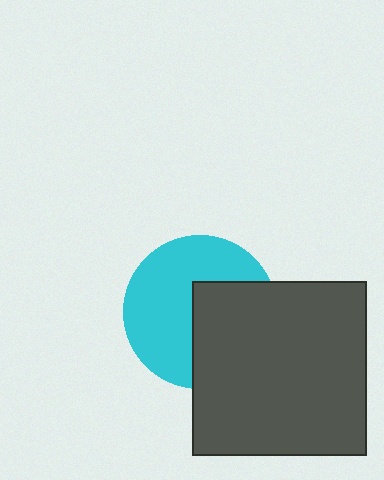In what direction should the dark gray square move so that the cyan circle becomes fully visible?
The dark gray square should move right. That is the shortest direction to clear the overlap and leave the cyan circle fully visible.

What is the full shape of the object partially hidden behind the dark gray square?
The partially hidden object is a cyan circle.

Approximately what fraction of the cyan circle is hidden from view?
Roughly 42% of the cyan circle is hidden behind the dark gray square.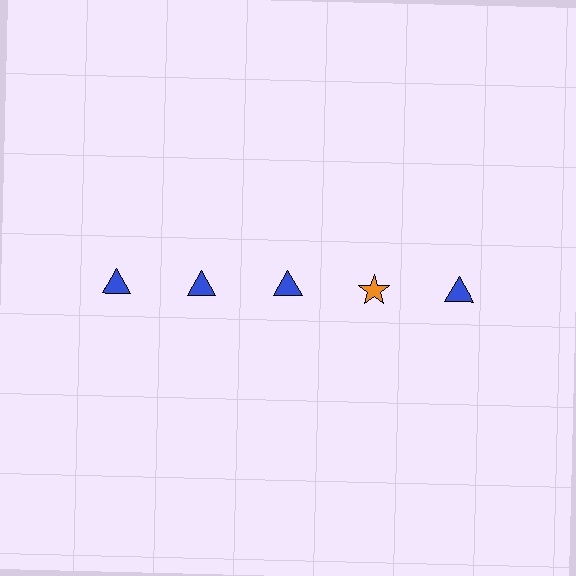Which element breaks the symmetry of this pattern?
The orange star in the top row, second from right column breaks the symmetry. All other shapes are blue triangles.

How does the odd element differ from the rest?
It differs in both color (orange instead of blue) and shape (star instead of triangle).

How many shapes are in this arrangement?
There are 5 shapes arranged in a grid pattern.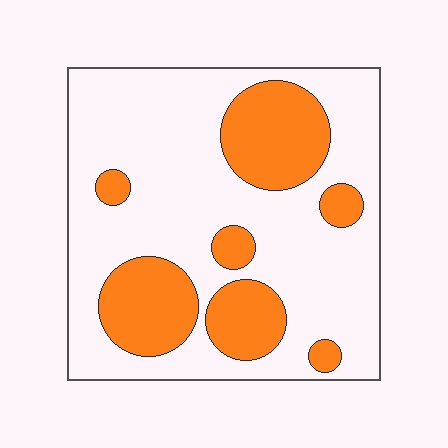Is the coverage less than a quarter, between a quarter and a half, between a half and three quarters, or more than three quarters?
Between a quarter and a half.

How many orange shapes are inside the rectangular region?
7.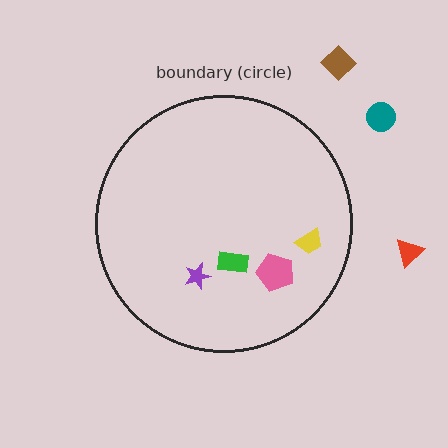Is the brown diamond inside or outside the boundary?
Outside.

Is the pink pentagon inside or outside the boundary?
Inside.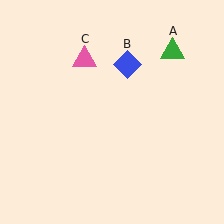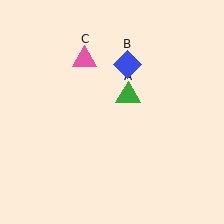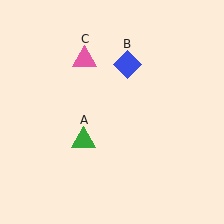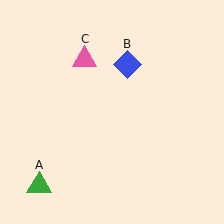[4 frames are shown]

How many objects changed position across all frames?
1 object changed position: green triangle (object A).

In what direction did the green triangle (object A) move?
The green triangle (object A) moved down and to the left.